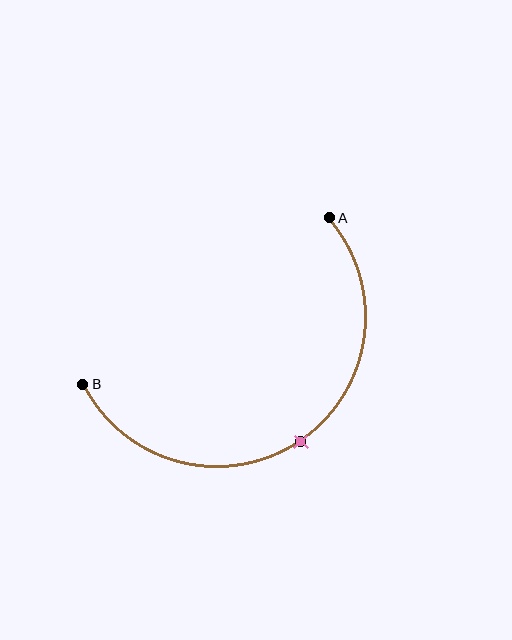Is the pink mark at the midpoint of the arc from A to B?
Yes. The pink mark lies on the arc at equal arc-length from both A and B — it is the arc midpoint.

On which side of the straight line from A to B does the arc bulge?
The arc bulges below and to the right of the straight line connecting A and B.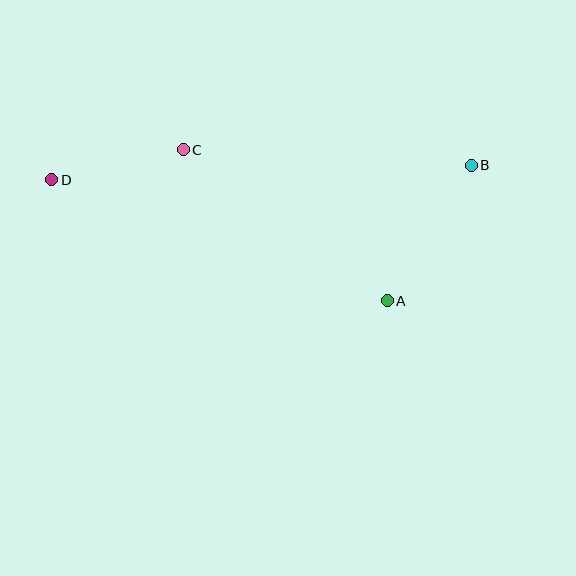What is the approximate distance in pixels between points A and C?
The distance between A and C is approximately 254 pixels.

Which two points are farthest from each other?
Points B and D are farthest from each other.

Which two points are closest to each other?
Points C and D are closest to each other.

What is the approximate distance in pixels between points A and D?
The distance between A and D is approximately 357 pixels.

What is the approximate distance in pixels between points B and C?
The distance between B and C is approximately 288 pixels.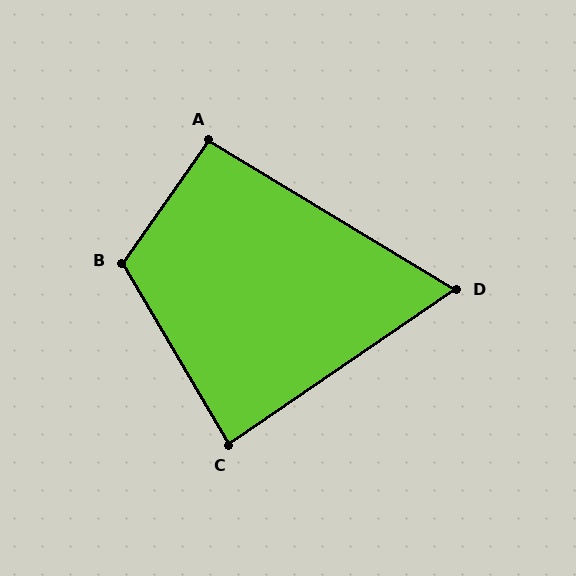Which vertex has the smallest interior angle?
D, at approximately 66 degrees.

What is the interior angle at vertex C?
Approximately 86 degrees (approximately right).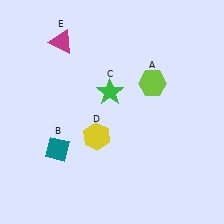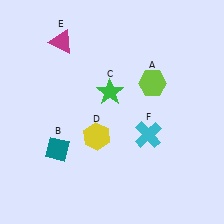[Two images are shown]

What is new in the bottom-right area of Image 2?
A cyan cross (F) was added in the bottom-right area of Image 2.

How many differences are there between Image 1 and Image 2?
There is 1 difference between the two images.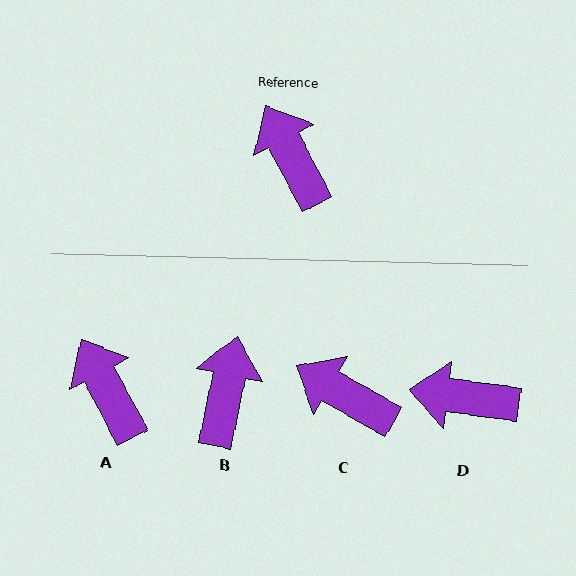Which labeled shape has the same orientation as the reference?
A.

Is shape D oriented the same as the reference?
No, it is off by about 55 degrees.